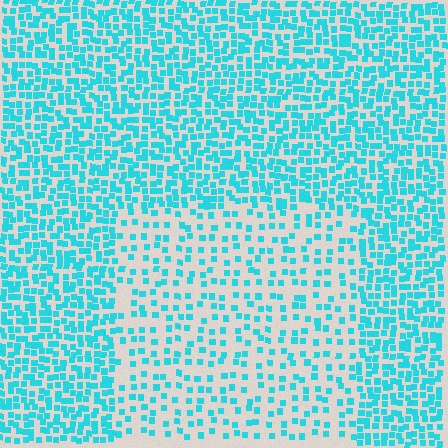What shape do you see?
I see a rectangle.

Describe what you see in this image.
The image contains small cyan elements arranged at two different densities. A rectangle-shaped region is visible where the elements are less densely packed than the surrounding area.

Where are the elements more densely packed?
The elements are more densely packed outside the rectangle boundary.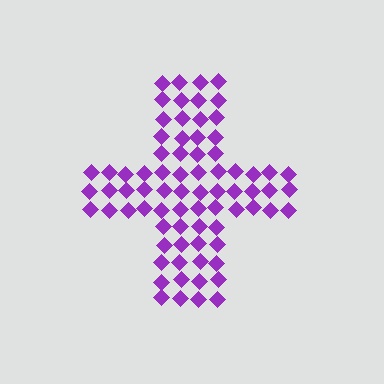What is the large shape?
The large shape is a cross.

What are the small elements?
The small elements are diamonds.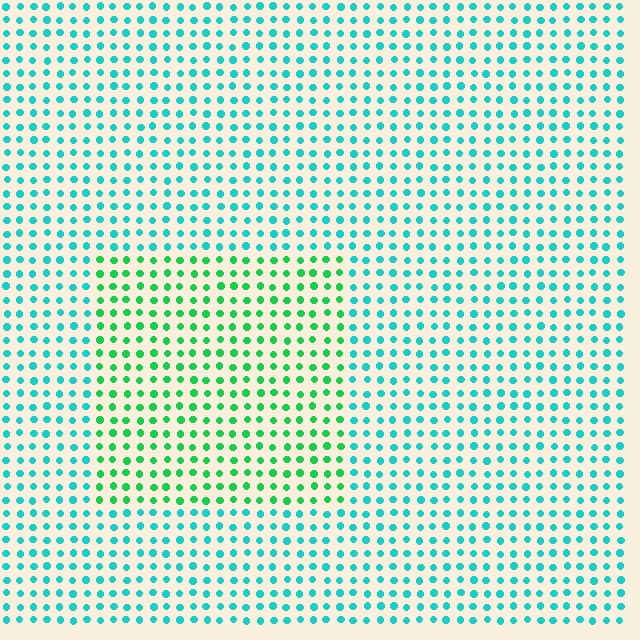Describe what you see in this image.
The image is filled with small cyan elements in a uniform arrangement. A rectangle-shaped region is visible where the elements are tinted to a slightly different hue, forming a subtle color boundary.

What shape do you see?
I see a rectangle.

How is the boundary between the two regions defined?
The boundary is defined purely by a slight shift in hue (about 40 degrees). Spacing, size, and orientation are identical on both sides.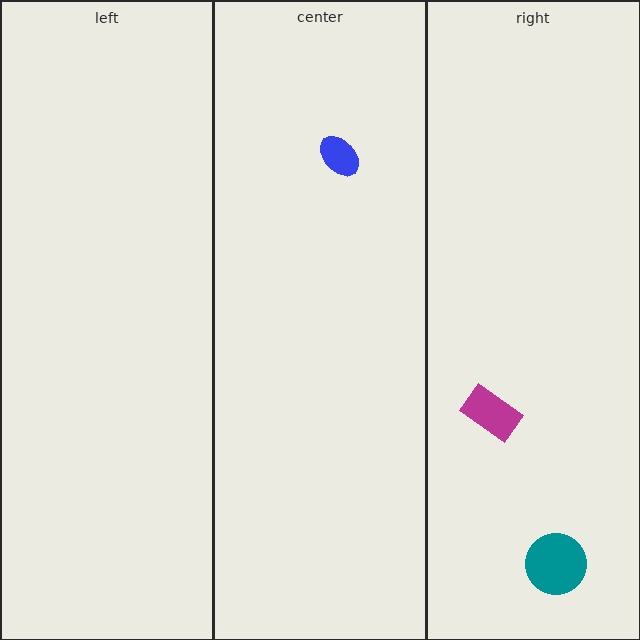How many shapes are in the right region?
2.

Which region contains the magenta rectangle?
The right region.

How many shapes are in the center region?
1.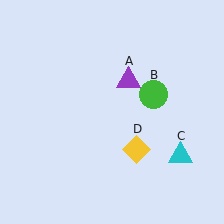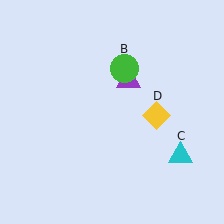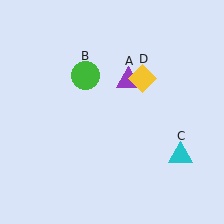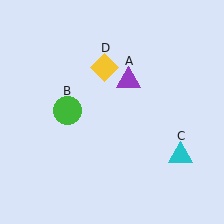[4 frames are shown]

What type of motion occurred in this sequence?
The green circle (object B), yellow diamond (object D) rotated counterclockwise around the center of the scene.